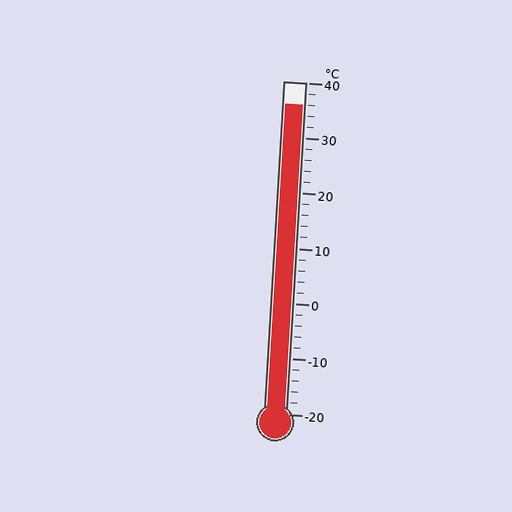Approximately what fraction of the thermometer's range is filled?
The thermometer is filled to approximately 95% of its range.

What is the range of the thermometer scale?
The thermometer scale ranges from -20°C to 40°C.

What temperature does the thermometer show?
The thermometer shows approximately 36°C.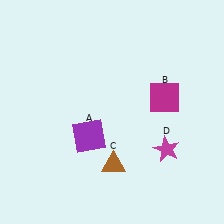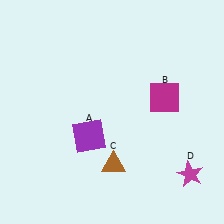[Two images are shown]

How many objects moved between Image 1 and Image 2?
1 object moved between the two images.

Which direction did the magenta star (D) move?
The magenta star (D) moved down.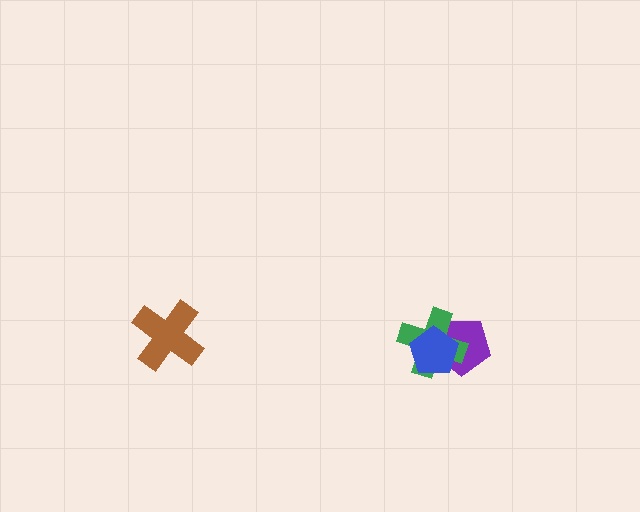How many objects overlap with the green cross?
2 objects overlap with the green cross.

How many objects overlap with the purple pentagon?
2 objects overlap with the purple pentagon.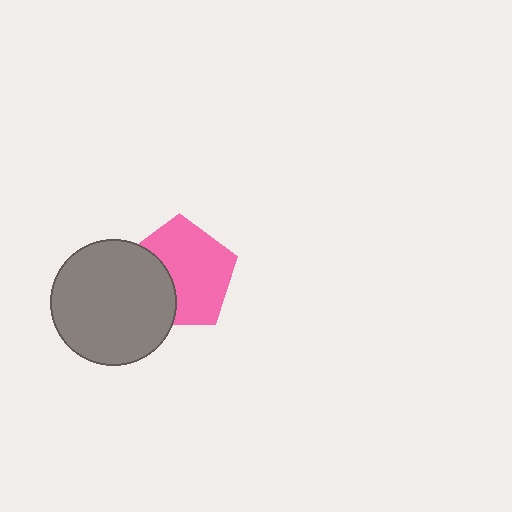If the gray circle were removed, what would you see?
You would see the complete pink pentagon.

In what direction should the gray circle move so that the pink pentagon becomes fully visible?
The gray circle should move left. That is the shortest direction to clear the overlap and leave the pink pentagon fully visible.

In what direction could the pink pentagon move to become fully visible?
The pink pentagon could move right. That would shift it out from behind the gray circle entirely.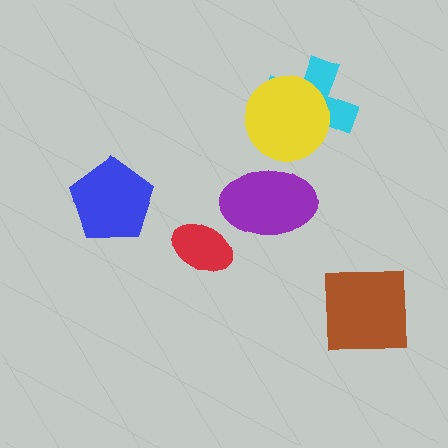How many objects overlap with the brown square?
0 objects overlap with the brown square.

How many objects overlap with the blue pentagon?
0 objects overlap with the blue pentagon.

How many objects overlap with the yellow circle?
1 object overlaps with the yellow circle.